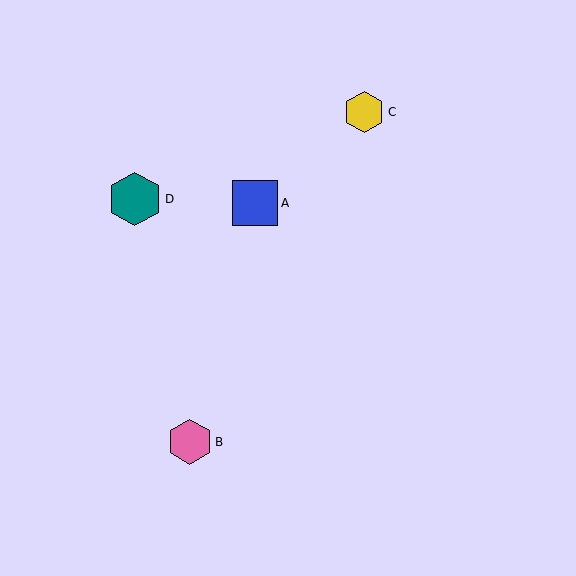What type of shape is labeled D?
Shape D is a teal hexagon.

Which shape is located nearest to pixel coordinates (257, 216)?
The blue square (labeled A) at (255, 203) is nearest to that location.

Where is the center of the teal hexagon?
The center of the teal hexagon is at (135, 199).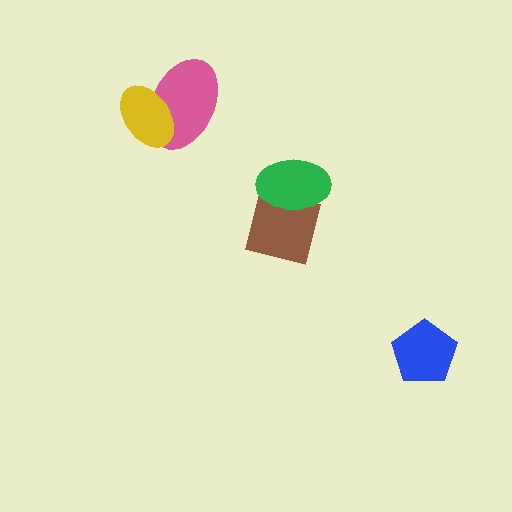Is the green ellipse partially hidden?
No, no other shape covers it.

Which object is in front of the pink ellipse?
The yellow ellipse is in front of the pink ellipse.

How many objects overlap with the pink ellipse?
1 object overlaps with the pink ellipse.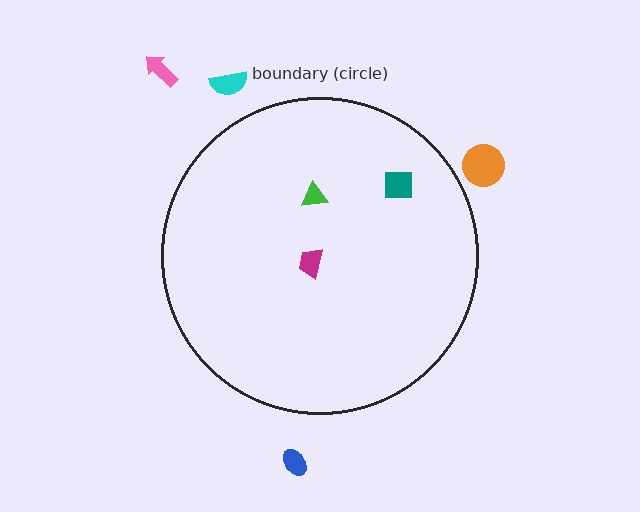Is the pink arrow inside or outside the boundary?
Outside.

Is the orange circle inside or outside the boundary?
Outside.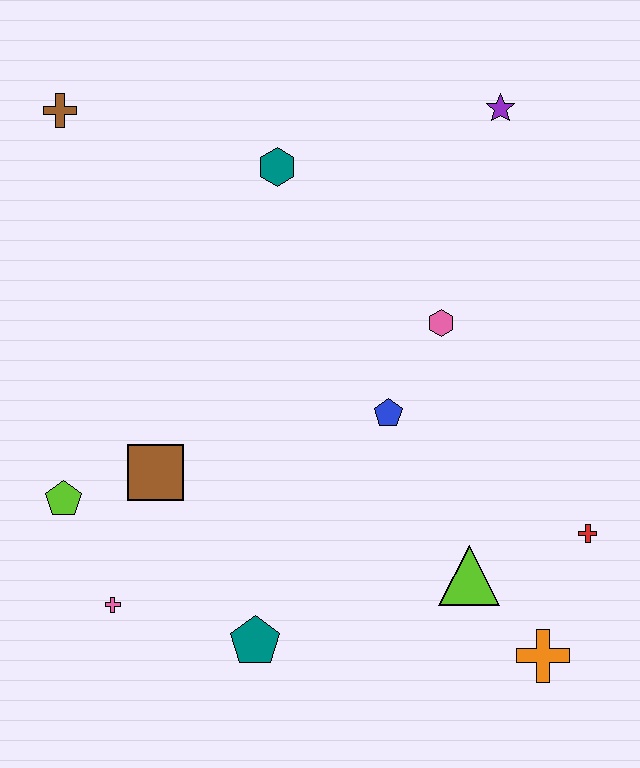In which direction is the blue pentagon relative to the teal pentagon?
The blue pentagon is above the teal pentagon.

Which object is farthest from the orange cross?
The brown cross is farthest from the orange cross.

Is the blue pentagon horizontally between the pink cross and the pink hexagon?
Yes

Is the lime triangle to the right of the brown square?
Yes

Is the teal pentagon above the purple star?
No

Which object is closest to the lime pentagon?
The brown square is closest to the lime pentagon.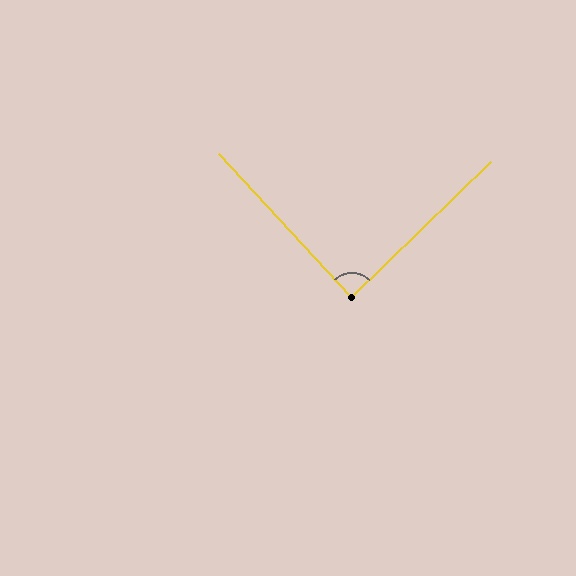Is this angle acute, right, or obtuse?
It is approximately a right angle.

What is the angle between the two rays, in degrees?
Approximately 88 degrees.